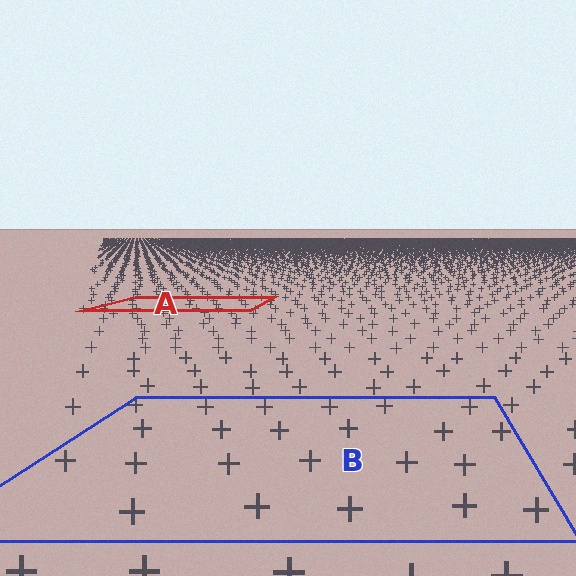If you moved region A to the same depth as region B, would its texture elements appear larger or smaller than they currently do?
They would appear larger. At a closer depth, the same texture elements are projected at a bigger on-screen size.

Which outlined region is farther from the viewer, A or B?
Region A is farther from the viewer — the texture elements inside it appear smaller and more densely packed.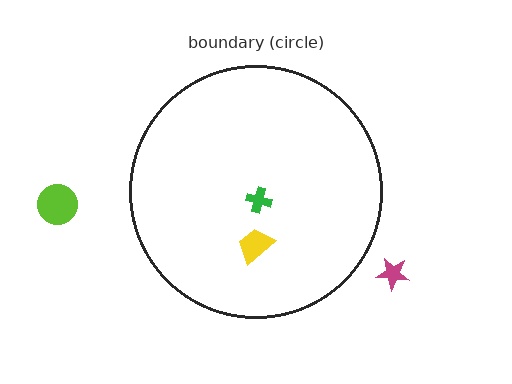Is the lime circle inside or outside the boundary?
Outside.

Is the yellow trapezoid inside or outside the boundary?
Inside.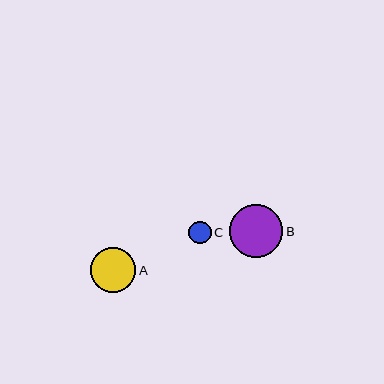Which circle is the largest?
Circle B is the largest with a size of approximately 53 pixels.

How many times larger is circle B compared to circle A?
Circle B is approximately 1.2 times the size of circle A.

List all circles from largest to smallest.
From largest to smallest: B, A, C.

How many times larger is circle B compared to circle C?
Circle B is approximately 2.4 times the size of circle C.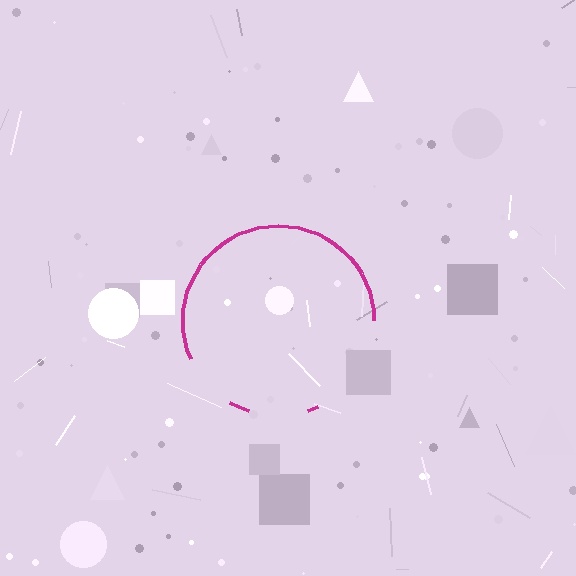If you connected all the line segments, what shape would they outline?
They would outline a circle.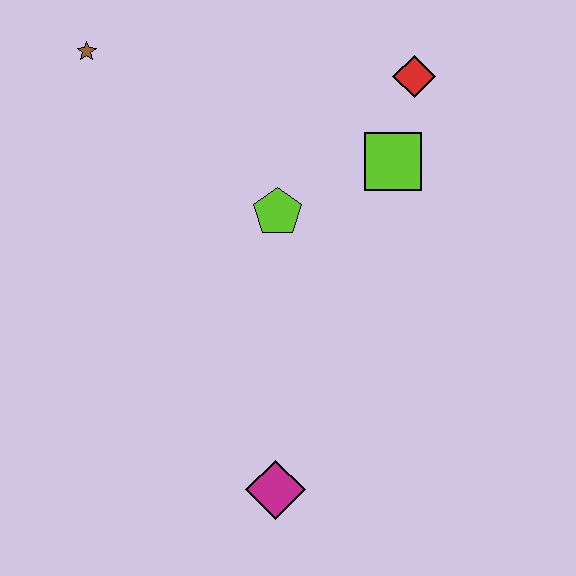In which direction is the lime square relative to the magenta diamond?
The lime square is above the magenta diamond.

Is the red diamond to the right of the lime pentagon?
Yes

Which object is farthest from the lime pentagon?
The magenta diamond is farthest from the lime pentagon.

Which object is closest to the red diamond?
The lime square is closest to the red diamond.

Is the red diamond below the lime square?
No